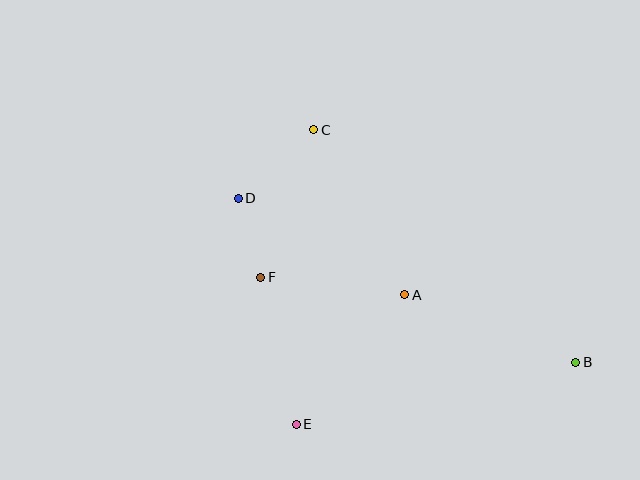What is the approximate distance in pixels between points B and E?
The distance between B and E is approximately 286 pixels.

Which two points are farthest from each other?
Points B and D are farthest from each other.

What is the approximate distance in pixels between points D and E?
The distance between D and E is approximately 233 pixels.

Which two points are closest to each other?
Points D and F are closest to each other.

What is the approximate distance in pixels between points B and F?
The distance between B and F is approximately 326 pixels.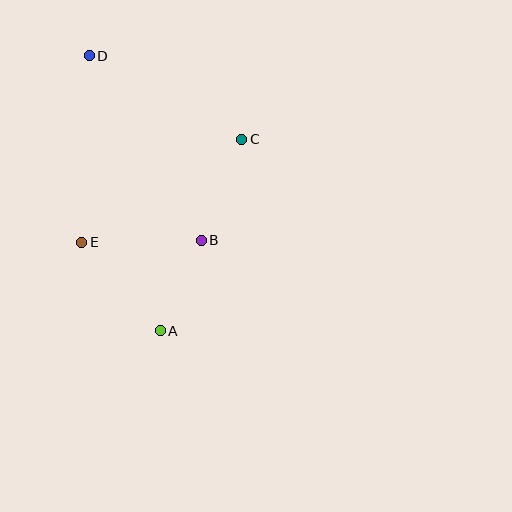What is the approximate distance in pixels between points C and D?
The distance between C and D is approximately 174 pixels.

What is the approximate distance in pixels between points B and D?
The distance between B and D is approximately 216 pixels.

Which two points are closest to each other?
Points A and B are closest to each other.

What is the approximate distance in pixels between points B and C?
The distance between B and C is approximately 109 pixels.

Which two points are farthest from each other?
Points A and D are farthest from each other.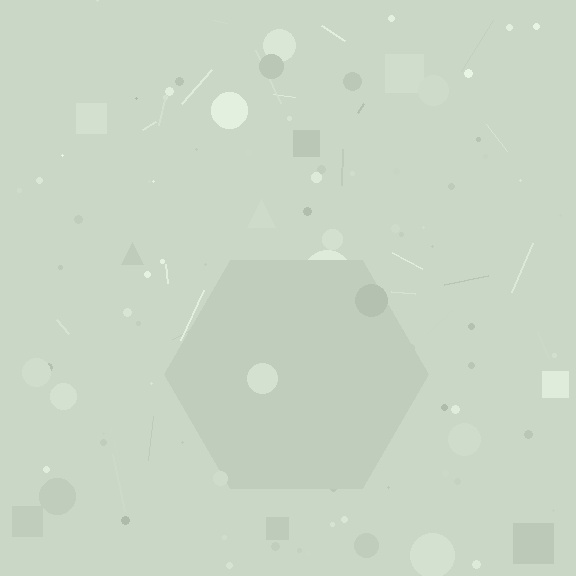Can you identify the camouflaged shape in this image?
The camouflaged shape is a hexagon.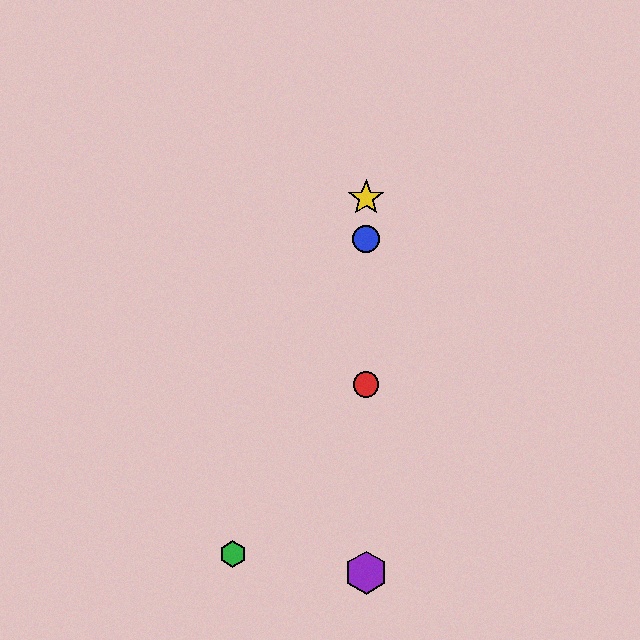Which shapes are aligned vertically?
The red circle, the blue circle, the yellow star, the purple hexagon are aligned vertically.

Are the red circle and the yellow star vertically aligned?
Yes, both are at x≈366.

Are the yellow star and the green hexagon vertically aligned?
No, the yellow star is at x≈366 and the green hexagon is at x≈233.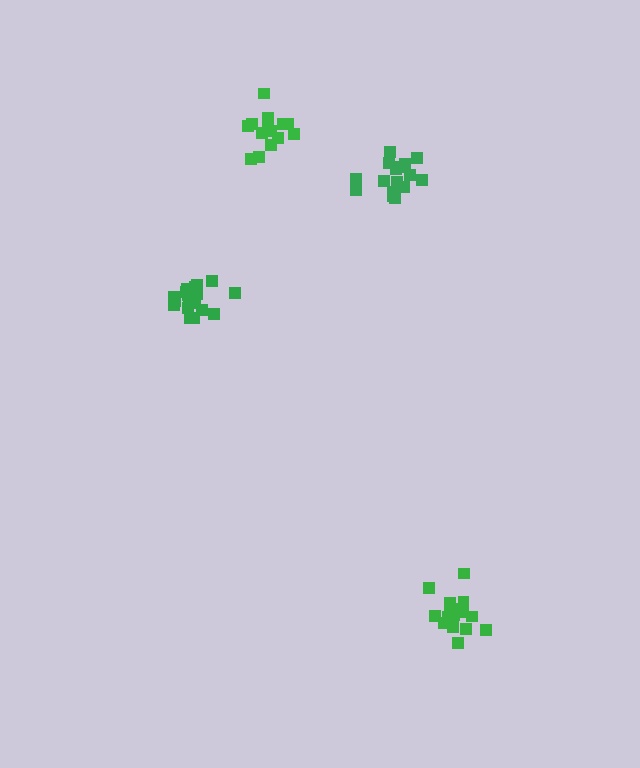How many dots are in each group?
Group 1: 16 dots, Group 2: 17 dots, Group 3: 18 dots, Group 4: 14 dots (65 total).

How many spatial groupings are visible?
There are 4 spatial groupings.